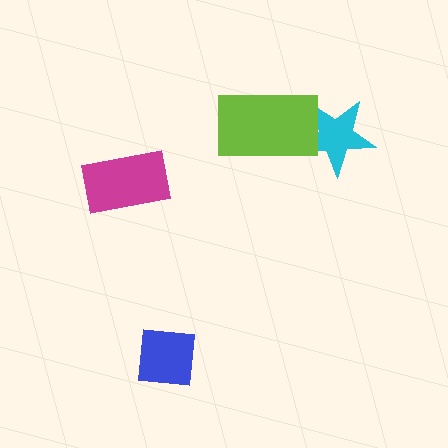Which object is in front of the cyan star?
The lime rectangle is in front of the cyan star.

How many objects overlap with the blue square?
0 objects overlap with the blue square.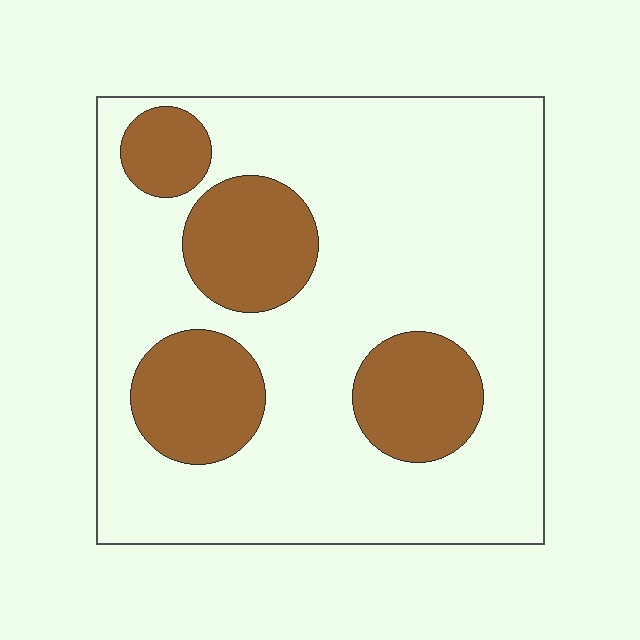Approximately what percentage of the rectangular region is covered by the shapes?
Approximately 25%.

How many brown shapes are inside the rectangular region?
4.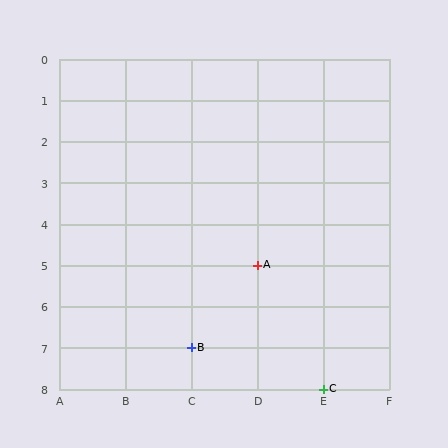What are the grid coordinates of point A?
Point A is at grid coordinates (D, 5).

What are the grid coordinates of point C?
Point C is at grid coordinates (E, 8).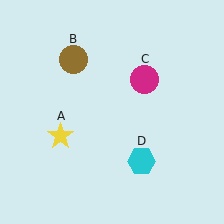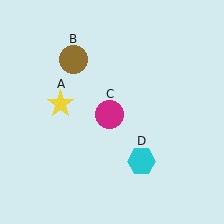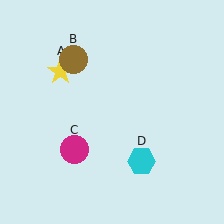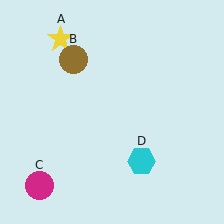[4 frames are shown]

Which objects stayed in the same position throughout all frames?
Brown circle (object B) and cyan hexagon (object D) remained stationary.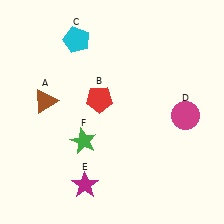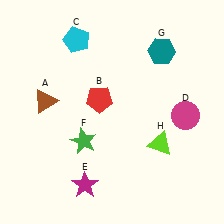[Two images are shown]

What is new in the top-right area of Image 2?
A teal hexagon (G) was added in the top-right area of Image 2.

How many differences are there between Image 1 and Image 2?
There are 2 differences between the two images.